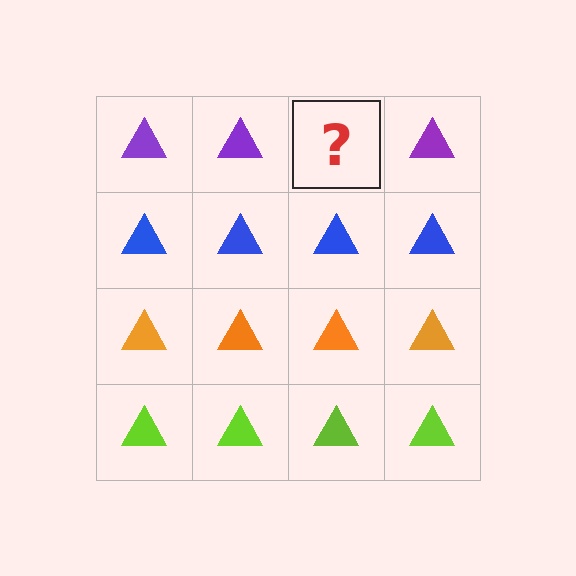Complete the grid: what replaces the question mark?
The question mark should be replaced with a purple triangle.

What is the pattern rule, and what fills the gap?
The rule is that each row has a consistent color. The gap should be filled with a purple triangle.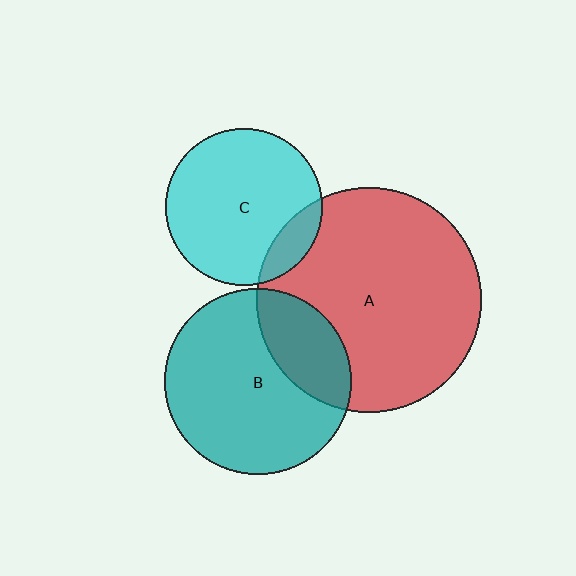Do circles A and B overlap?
Yes.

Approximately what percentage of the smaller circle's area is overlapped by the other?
Approximately 25%.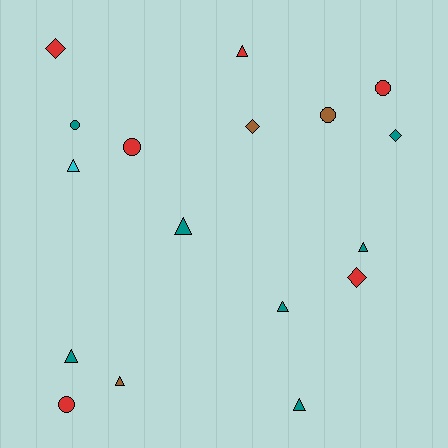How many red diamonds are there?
There are 2 red diamonds.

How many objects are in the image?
There are 17 objects.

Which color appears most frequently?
Teal, with 7 objects.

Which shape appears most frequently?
Triangle, with 8 objects.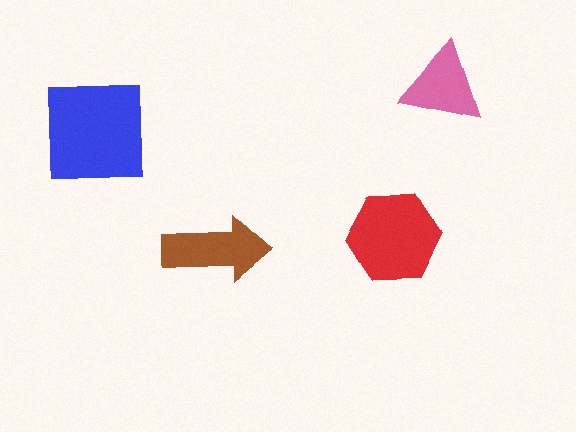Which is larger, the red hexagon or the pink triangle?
The red hexagon.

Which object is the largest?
The blue square.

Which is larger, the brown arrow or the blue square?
The blue square.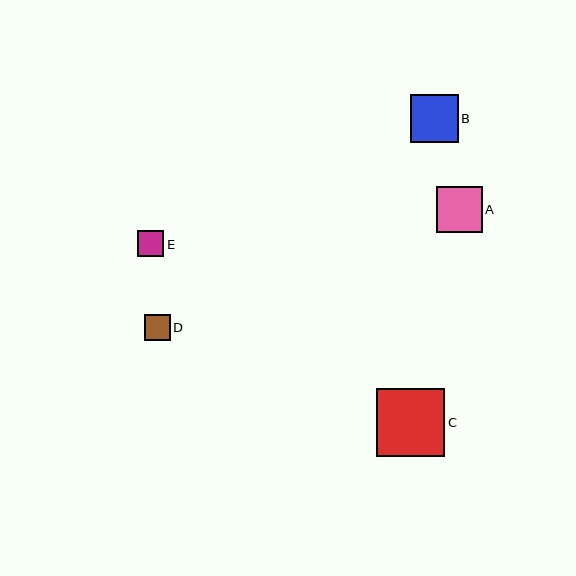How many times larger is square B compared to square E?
Square B is approximately 1.9 times the size of square E.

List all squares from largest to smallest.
From largest to smallest: C, B, A, E, D.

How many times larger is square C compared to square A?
Square C is approximately 1.5 times the size of square A.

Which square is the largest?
Square C is the largest with a size of approximately 68 pixels.